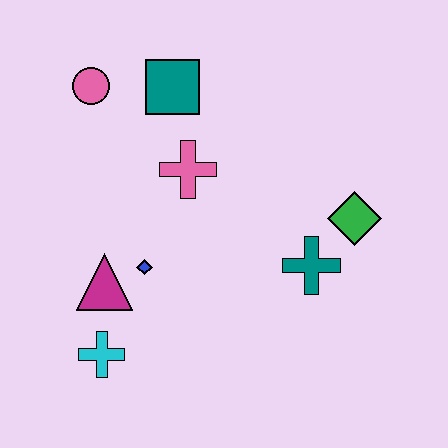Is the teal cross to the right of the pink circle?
Yes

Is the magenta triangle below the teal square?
Yes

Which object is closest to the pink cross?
The teal square is closest to the pink cross.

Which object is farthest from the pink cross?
The cyan cross is farthest from the pink cross.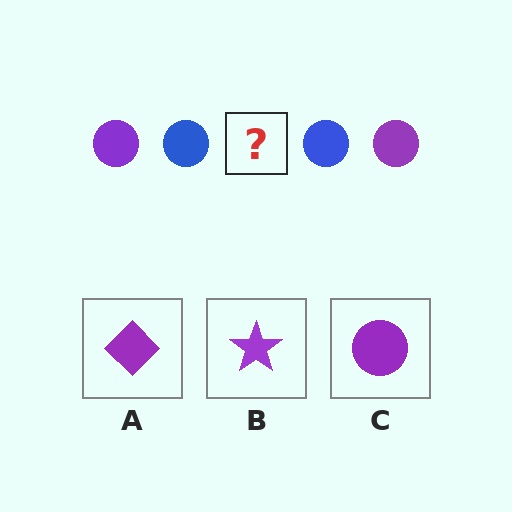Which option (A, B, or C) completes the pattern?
C.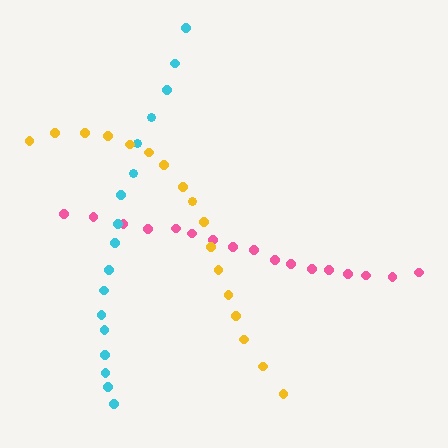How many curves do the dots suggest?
There are 3 distinct paths.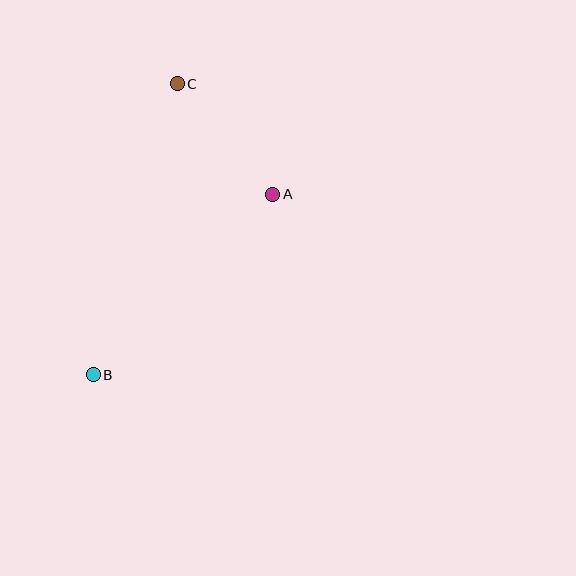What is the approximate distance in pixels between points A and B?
The distance between A and B is approximately 255 pixels.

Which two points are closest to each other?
Points A and C are closest to each other.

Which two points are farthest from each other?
Points B and C are farthest from each other.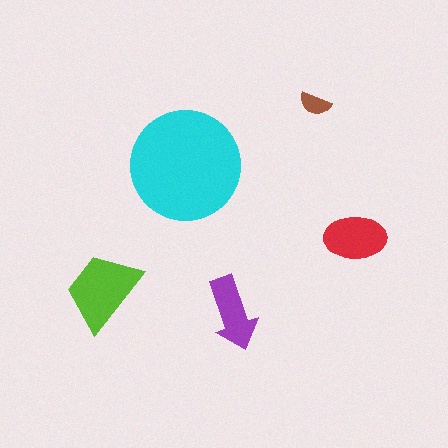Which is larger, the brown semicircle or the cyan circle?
The cyan circle.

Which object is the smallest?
The brown semicircle.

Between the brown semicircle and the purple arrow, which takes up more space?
The purple arrow.